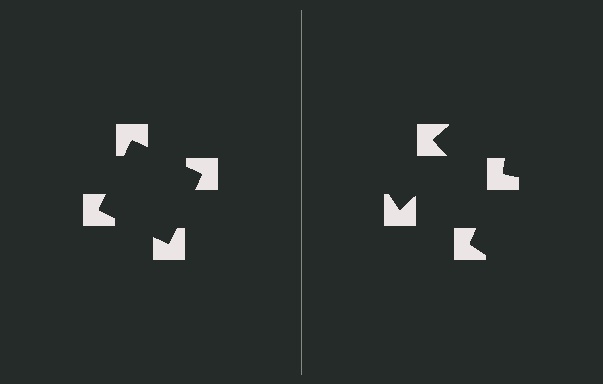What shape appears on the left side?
An illusory square.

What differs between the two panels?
The notched squares are positioned identically on both sides; only the wedge orientations differ. On the left they align to a square; on the right they are misaligned.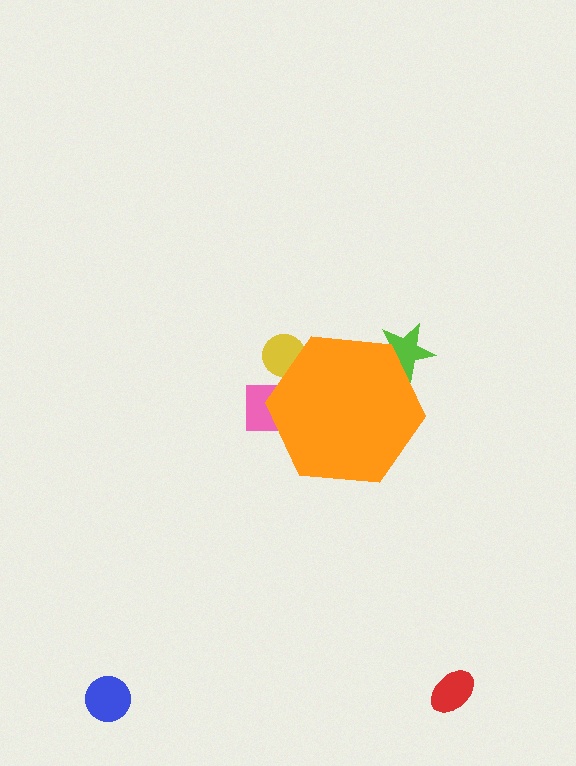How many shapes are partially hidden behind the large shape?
3 shapes are partially hidden.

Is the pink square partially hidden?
Yes, the pink square is partially hidden behind the orange hexagon.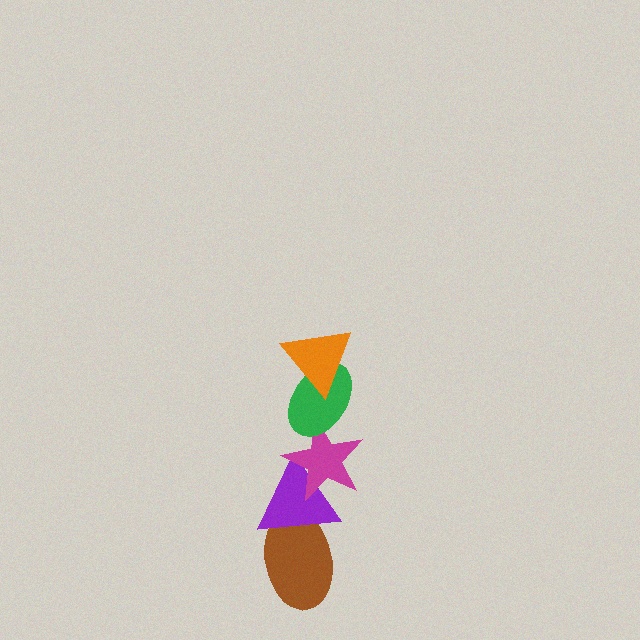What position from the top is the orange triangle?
The orange triangle is 1st from the top.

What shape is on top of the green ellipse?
The orange triangle is on top of the green ellipse.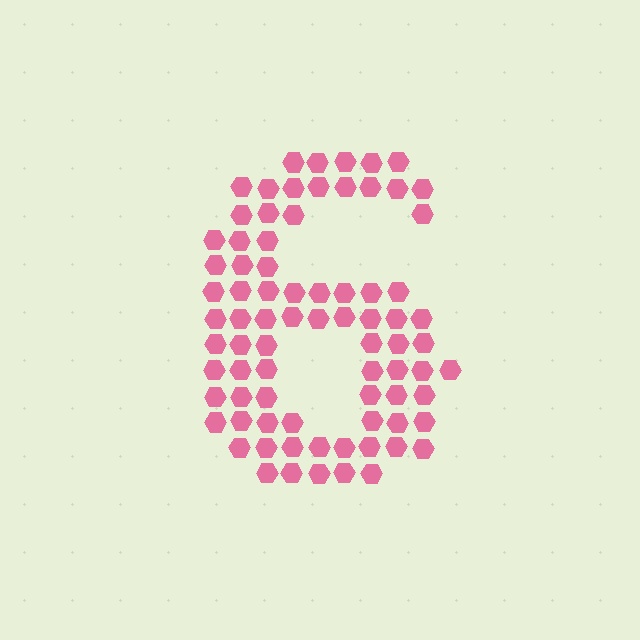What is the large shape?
The large shape is the digit 6.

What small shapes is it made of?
It is made of small hexagons.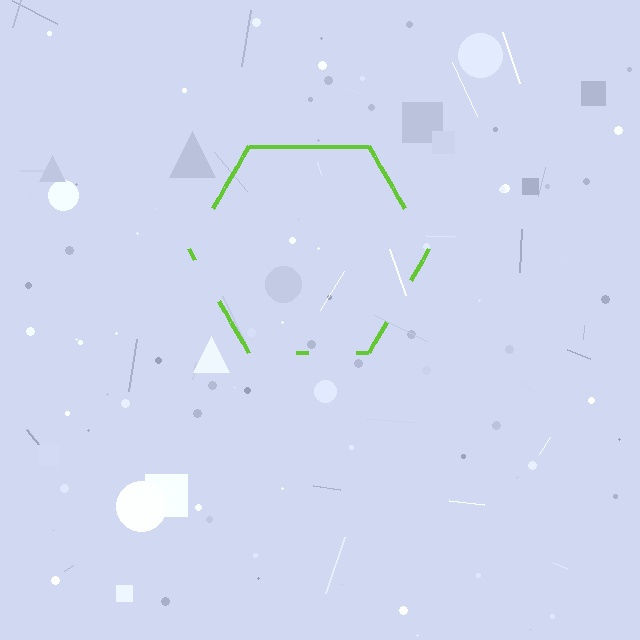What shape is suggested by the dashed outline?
The dashed outline suggests a hexagon.